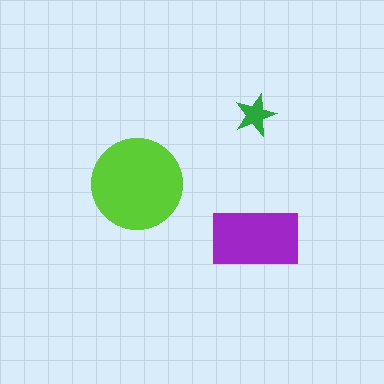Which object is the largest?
The lime circle.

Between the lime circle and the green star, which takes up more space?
The lime circle.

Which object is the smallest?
The green star.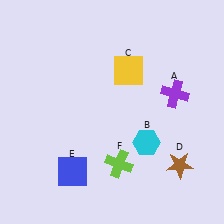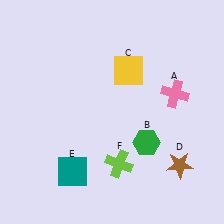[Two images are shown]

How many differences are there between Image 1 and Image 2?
There are 3 differences between the two images.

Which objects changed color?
A changed from purple to pink. B changed from cyan to green. E changed from blue to teal.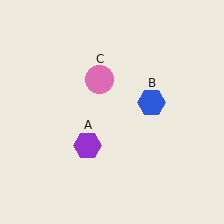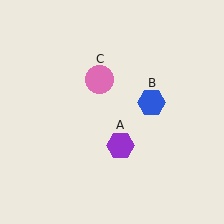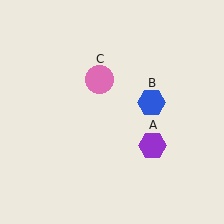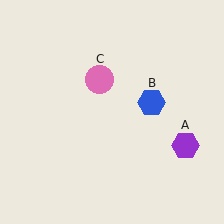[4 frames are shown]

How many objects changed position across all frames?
1 object changed position: purple hexagon (object A).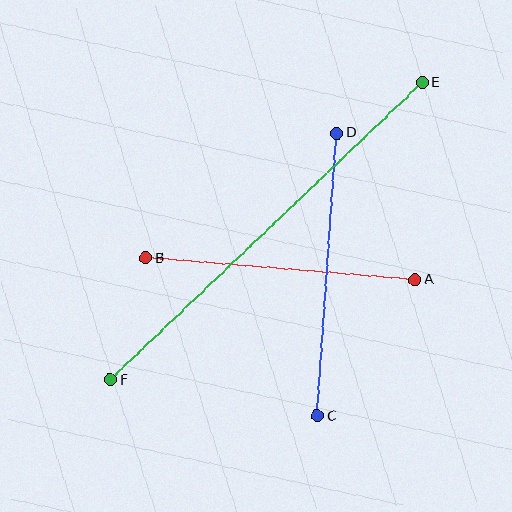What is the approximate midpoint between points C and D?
The midpoint is at approximately (327, 275) pixels.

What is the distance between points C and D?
The distance is approximately 284 pixels.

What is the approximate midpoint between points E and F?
The midpoint is at approximately (266, 231) pixels.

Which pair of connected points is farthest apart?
Points E and F are farthest apart.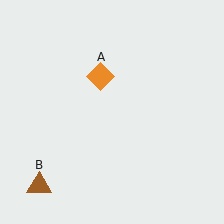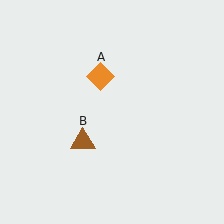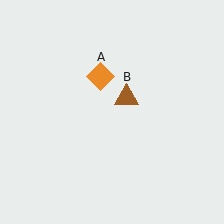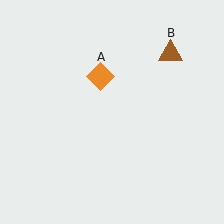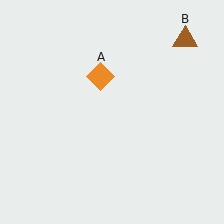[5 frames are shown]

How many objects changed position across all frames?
1 object changed position: brown triangle (object B).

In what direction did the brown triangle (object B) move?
The brown triangle (object B) moved up and to the right.